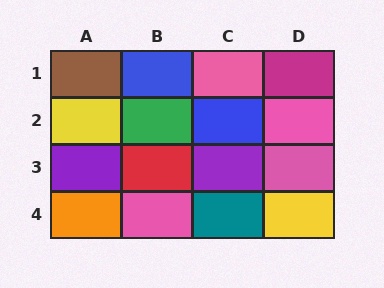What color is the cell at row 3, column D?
Pink.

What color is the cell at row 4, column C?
Teal.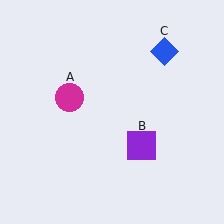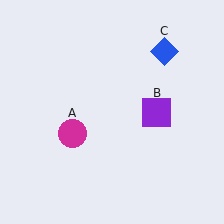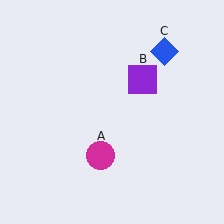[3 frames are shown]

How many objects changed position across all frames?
2 objects changed position: magenta circle (object A), purple square (object B).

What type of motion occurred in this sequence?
The magenta circle (object A), purple square (object B) rotated counterclockwise around the center of the scene.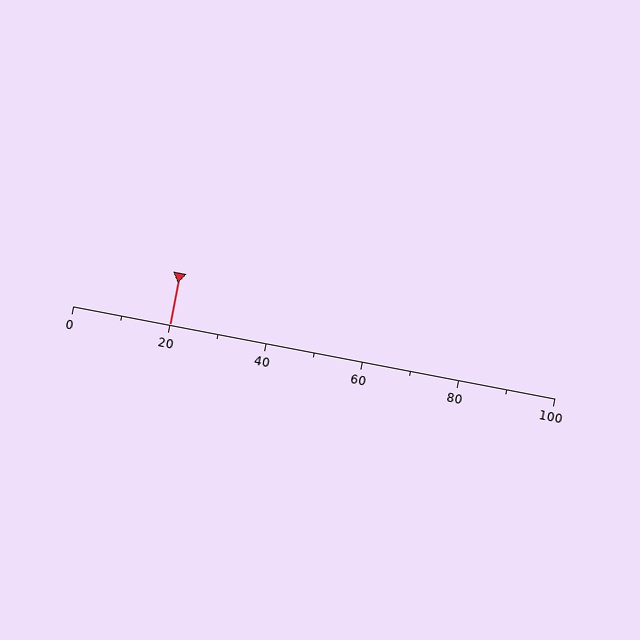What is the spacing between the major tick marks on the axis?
The major ticks are spaced 20 apart.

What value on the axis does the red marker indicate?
The marker indicates approximately 20.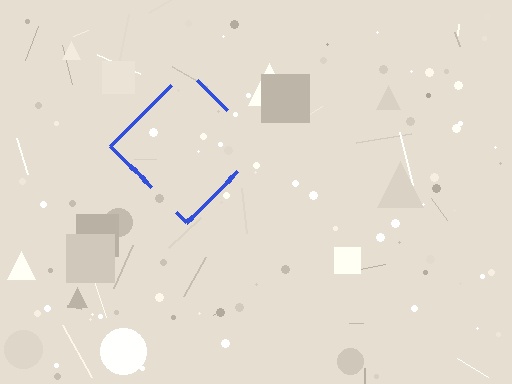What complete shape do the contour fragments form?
The contour fragments form a diamond.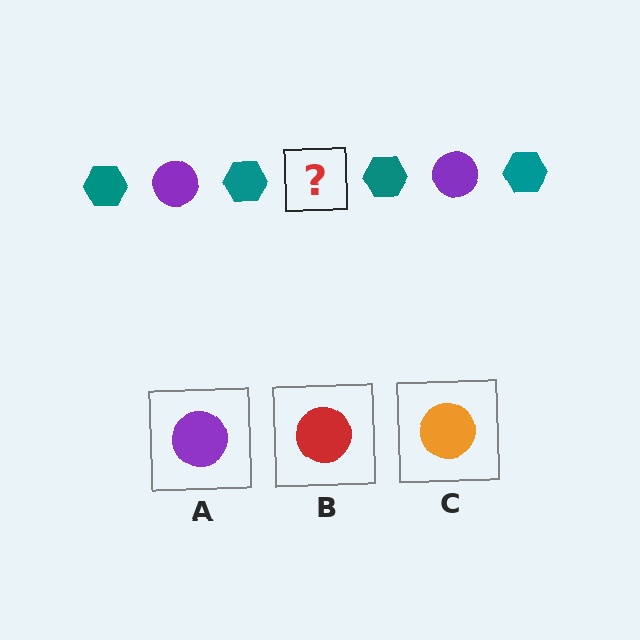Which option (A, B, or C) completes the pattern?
A.